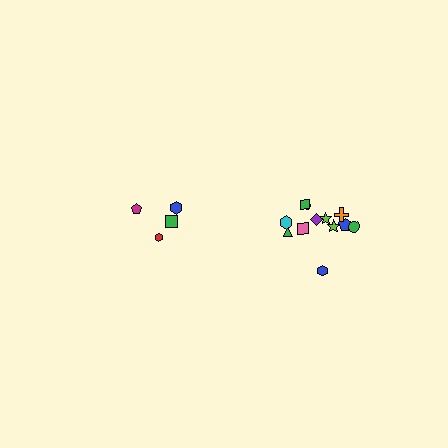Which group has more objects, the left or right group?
The right group.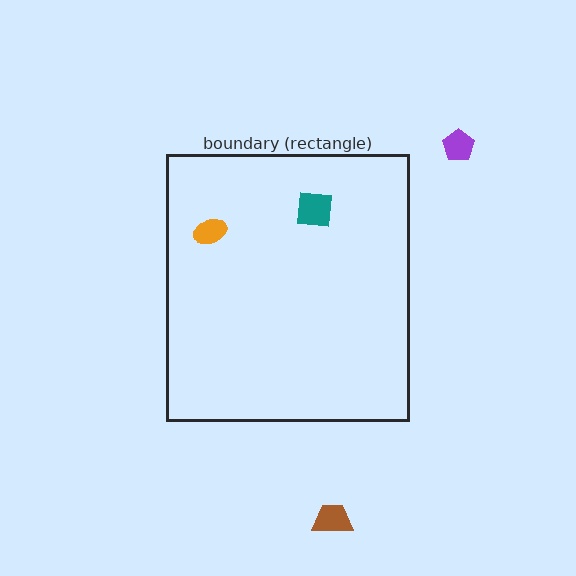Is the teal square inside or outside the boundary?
Inside.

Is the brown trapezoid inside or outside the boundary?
Outside.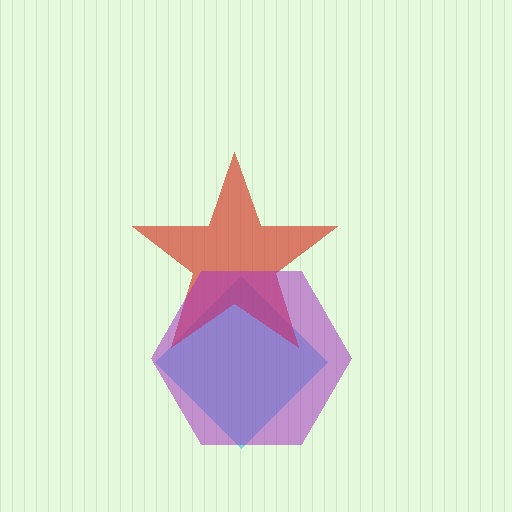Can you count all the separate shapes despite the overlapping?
Yes, there are 3 separate shapes.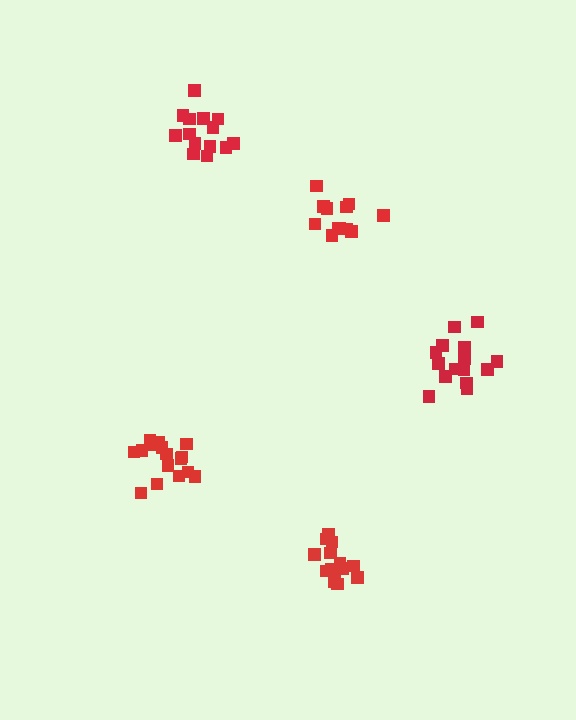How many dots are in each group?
Group 1: 16 dots, Group 2: 14 dots, Group 3: 12 dots, Group 4: 16 dots, Group 5: 14 dots (72 total).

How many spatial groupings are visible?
There are 5 spatial groupings.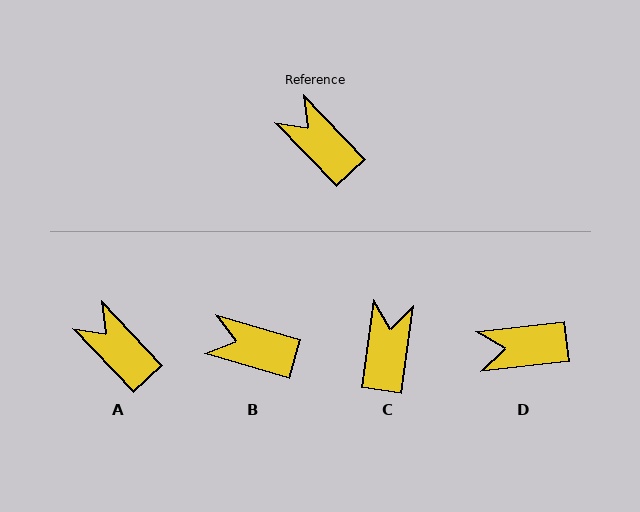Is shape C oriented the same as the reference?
No, it is off by about 52 degrees.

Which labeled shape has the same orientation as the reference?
A.